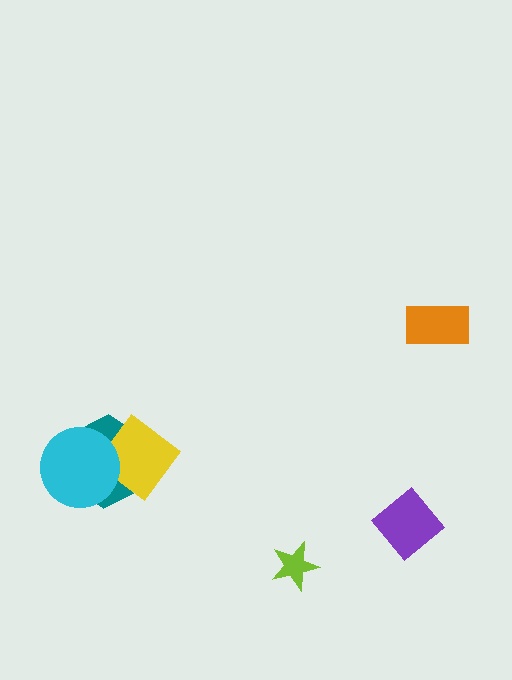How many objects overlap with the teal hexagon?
2 objects overlap with the teal hexagon.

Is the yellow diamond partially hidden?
Yes, it is partially covered by another shape.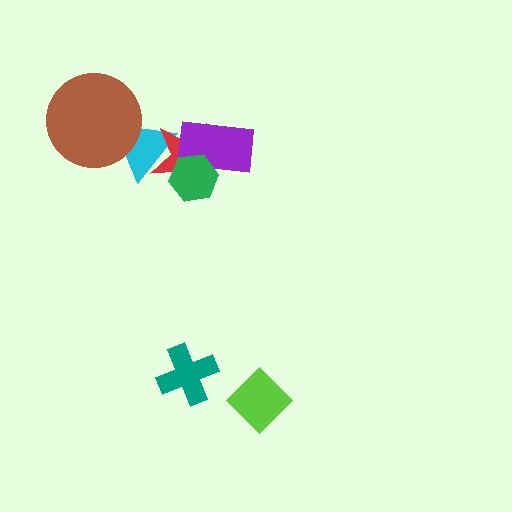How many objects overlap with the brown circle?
1 object overlaps with the brown circle.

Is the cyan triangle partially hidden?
Yes, it is partially covered by another shape.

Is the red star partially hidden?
Yes, it is partially covered by another shape.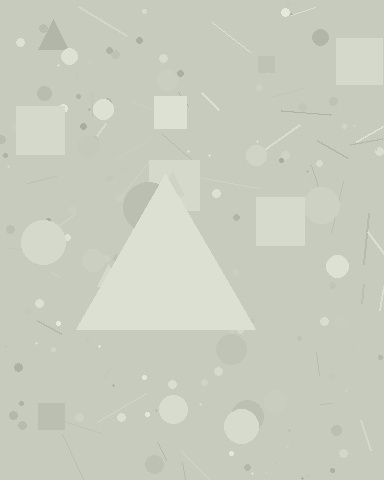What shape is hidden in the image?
A triangle is hidden in the image.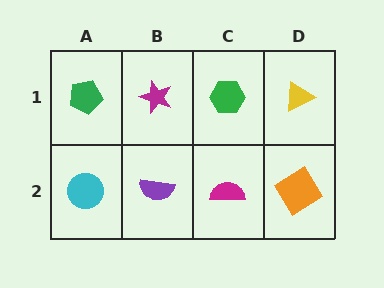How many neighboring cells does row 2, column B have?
3.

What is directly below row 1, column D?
An orange diamond.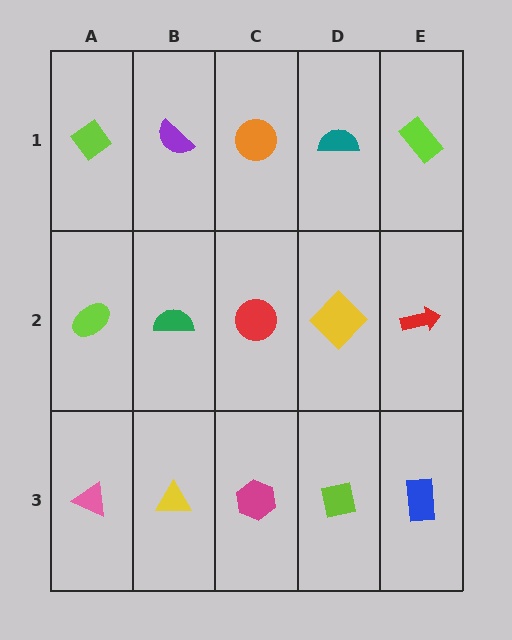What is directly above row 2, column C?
An orange circle.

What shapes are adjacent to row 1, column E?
A red arrow (row 2, column E), a teal semicircle (row 1, column D).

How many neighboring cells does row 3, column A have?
2.